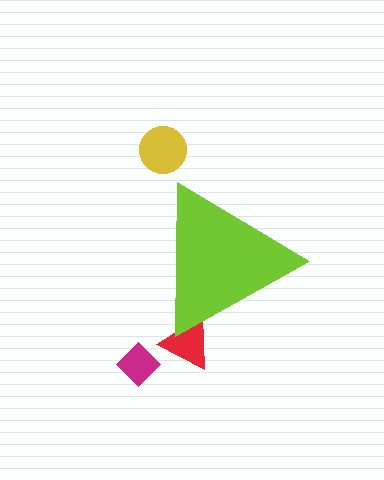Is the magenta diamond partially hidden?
No, the magenta diamond is fully visible.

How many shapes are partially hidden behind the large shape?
1 shape is partially hidden.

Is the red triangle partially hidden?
Yes, the red triangle is partially hidden behind the lime triangle.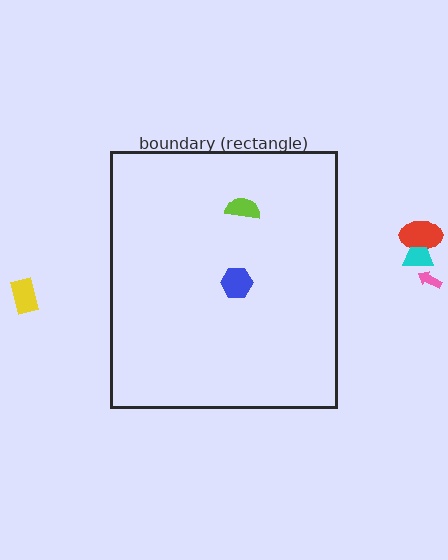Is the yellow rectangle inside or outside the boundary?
Outside.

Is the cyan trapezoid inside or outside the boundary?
Outside.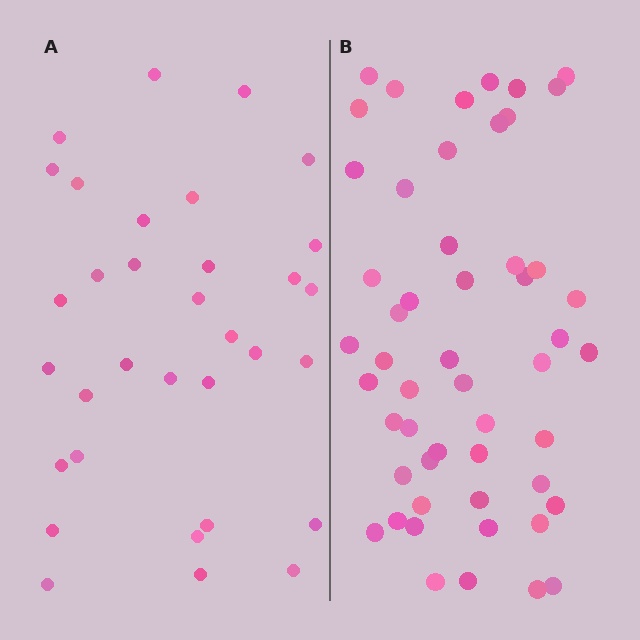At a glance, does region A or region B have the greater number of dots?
Region B (the right region) has more dots.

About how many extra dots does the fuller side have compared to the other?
Region B has approximately 20 more dots than region A.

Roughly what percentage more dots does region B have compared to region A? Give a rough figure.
About 60% more.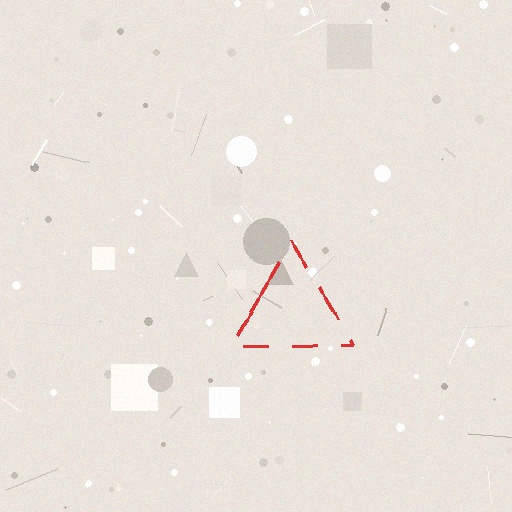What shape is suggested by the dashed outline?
The dashed outline suggests a triangle.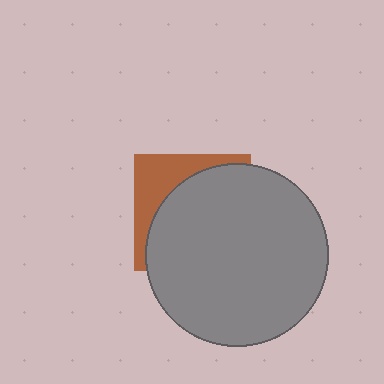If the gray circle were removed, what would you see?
You would see the complete brown square.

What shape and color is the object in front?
The object in front is a gray circle.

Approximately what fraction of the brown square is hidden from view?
Roughly 70% of the brown square is hidden behind the gray circle.